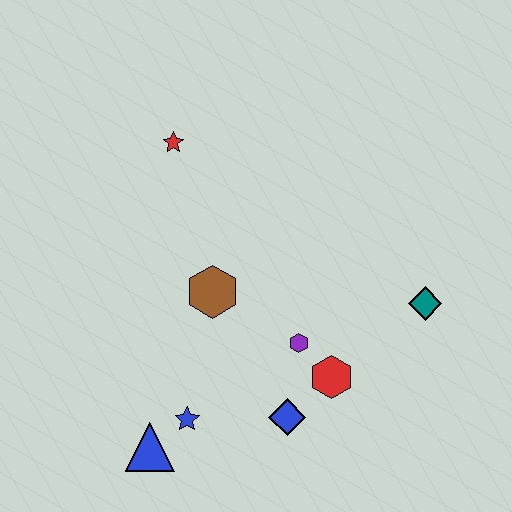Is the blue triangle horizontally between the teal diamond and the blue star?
No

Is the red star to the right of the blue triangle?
Yes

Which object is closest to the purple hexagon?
The red hexagon is closest to the purple hexagon.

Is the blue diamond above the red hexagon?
No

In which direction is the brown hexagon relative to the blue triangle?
The brown hexagon is above the blue triangle.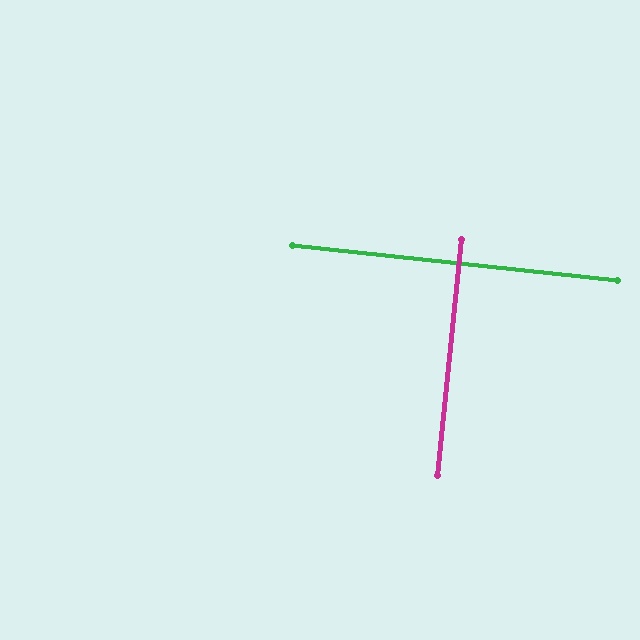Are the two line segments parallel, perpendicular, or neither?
Perpendicular — they meet at approximately 90°.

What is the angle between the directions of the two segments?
Approximately 90 degrees.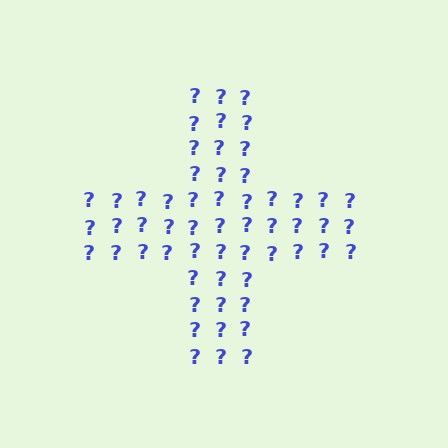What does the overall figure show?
The overall figure shows a cross.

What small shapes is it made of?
It is made of small question marks.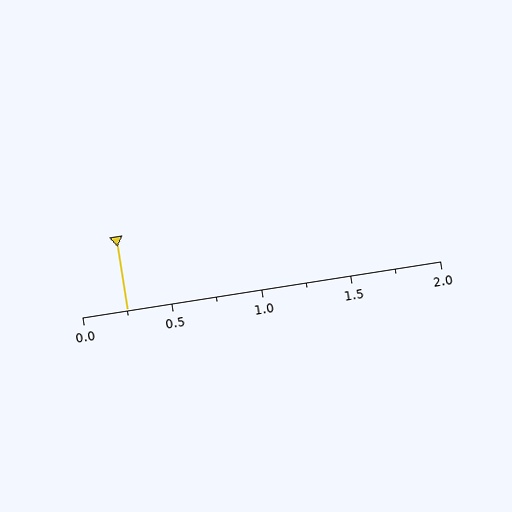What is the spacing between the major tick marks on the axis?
The major ticks are spaced 0.5 apart.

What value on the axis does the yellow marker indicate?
The marker indicates approximately 0.25.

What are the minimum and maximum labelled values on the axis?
The axis runs from 0.0 to 2.0.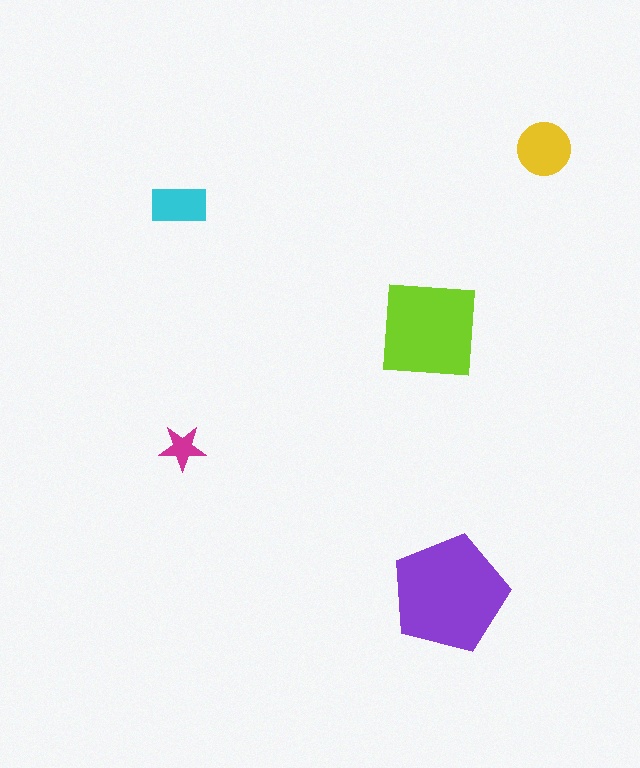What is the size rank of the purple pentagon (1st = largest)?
1st.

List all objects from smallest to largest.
The magenta star, the cyan rectangle, the yellow circle, the lime square, the purple pentagon.